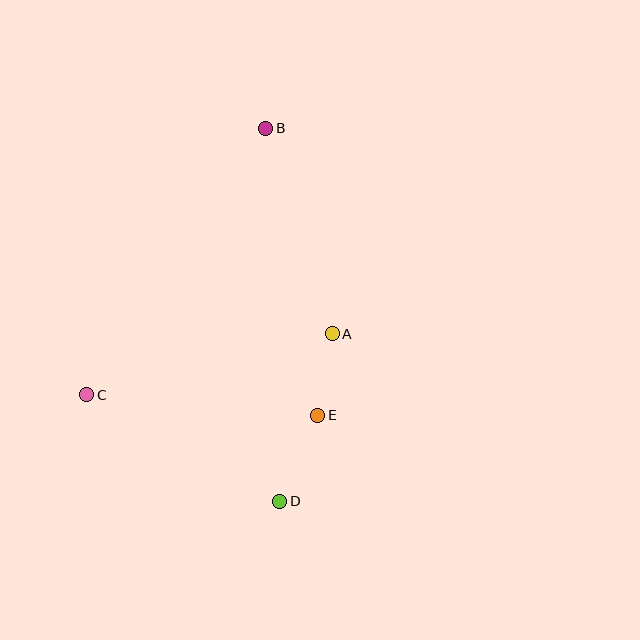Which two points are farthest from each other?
Points B and D are farthest from each other.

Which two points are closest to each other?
Points A and E are closest to each other.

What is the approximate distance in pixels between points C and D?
The distance between C and D is approximately 220 pixels.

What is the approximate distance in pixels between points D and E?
The distance between D and E is approximately 94 pixels.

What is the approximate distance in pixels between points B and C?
The distance between B and C is approximately 321 pixels.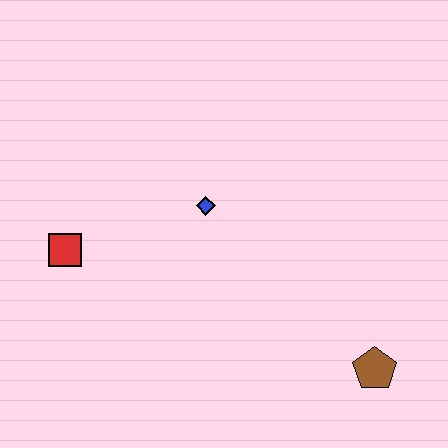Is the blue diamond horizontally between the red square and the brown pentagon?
Yes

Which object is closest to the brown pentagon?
The blue diamond is closest to the brown pentagon.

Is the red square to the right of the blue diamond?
No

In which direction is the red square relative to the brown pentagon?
The red square is to the left of the brown pentagon.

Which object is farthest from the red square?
The brown pentagon is farthest from the red square.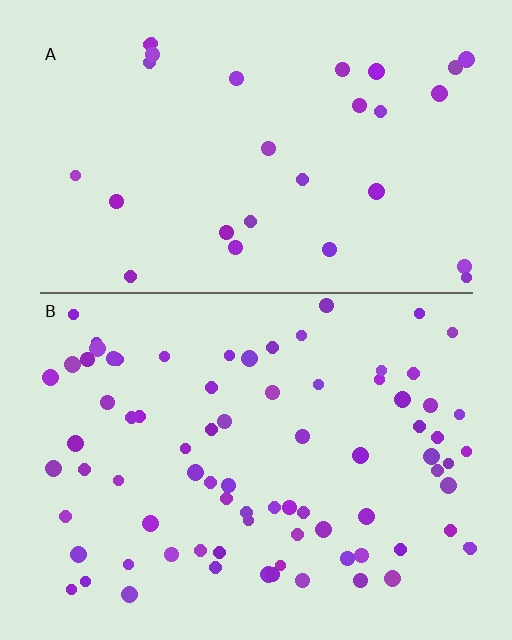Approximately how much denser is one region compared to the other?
Approximately 2.7× — region B over region A.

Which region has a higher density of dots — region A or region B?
B (the bottom).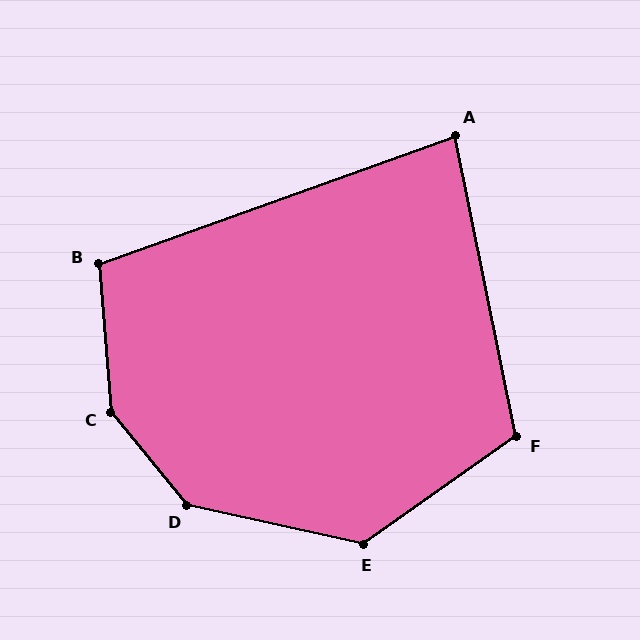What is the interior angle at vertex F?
Approximately 114 degrees (obtuse).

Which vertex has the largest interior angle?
C, at approximately 146 degrees.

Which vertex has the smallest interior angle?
A, at approximately 82 degrees.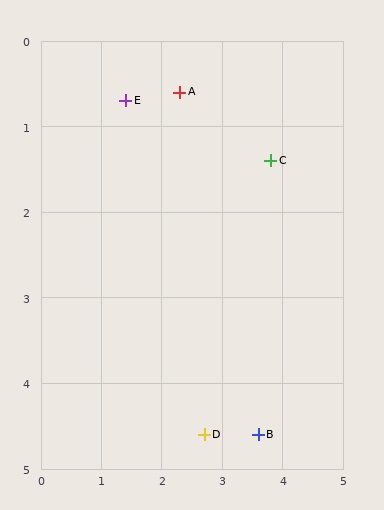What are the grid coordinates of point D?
Point D is at approximately (2.7, 4.6).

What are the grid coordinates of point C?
Point C is at approximately (3.8, 1.4).